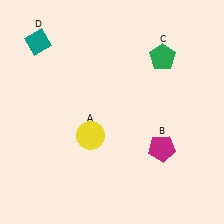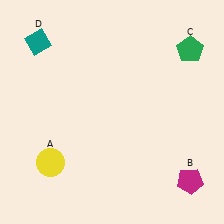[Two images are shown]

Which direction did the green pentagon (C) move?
The green pentagon (C) moved right.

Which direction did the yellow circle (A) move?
The yellow circle (A) moved left.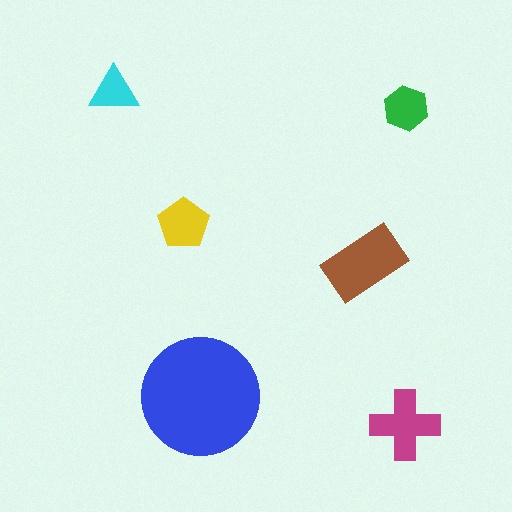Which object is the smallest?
The cyan triangle.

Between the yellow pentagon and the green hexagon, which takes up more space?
The yellow pentagon.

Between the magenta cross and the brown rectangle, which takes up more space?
The brown rectangle.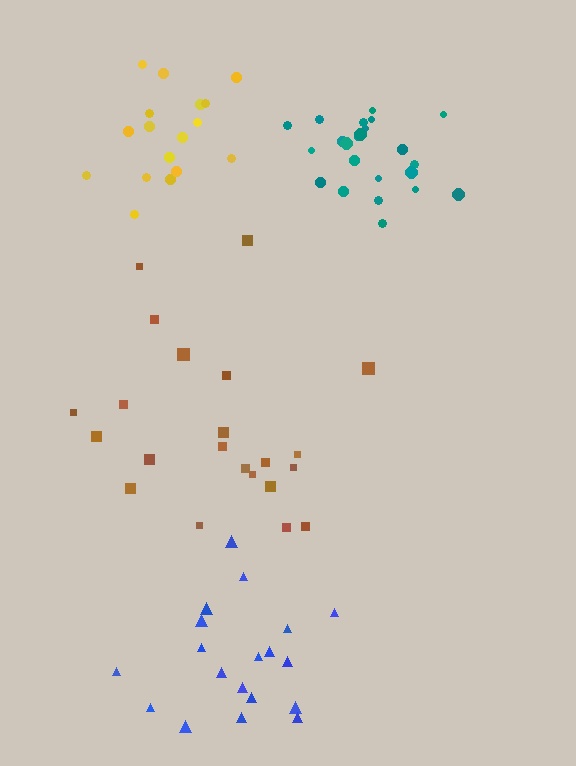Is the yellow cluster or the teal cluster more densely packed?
Teal.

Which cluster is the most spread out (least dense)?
Brown.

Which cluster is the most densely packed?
Teal.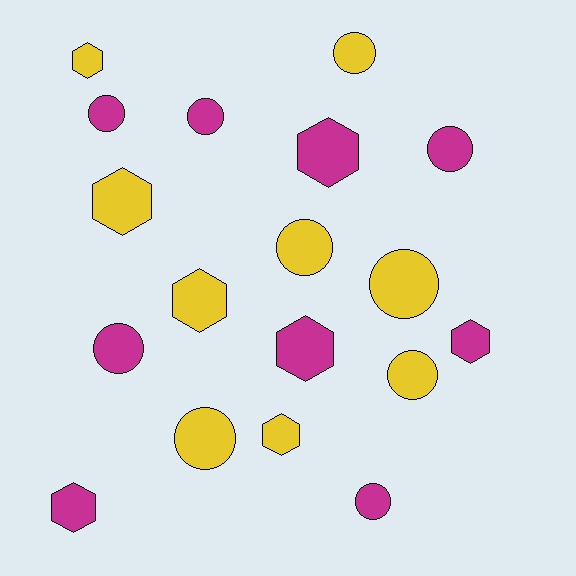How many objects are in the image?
There are 18 objects.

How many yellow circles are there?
There are 5 yellow circles.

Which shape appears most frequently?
Circle, with 10 objects.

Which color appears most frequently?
Yellow, with 9 objects.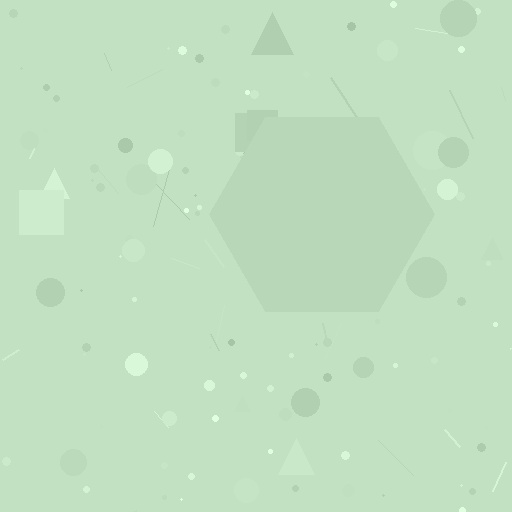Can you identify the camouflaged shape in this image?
The camouflaged shape is a hexagon.